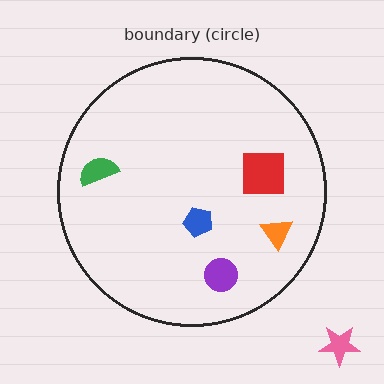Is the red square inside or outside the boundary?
Inside.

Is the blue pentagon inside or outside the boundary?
Inside.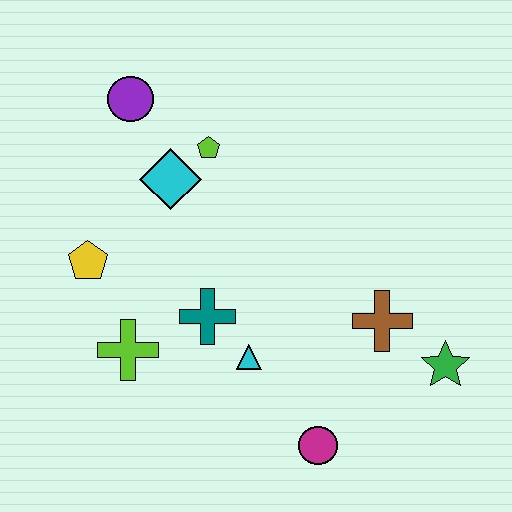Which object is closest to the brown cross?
The green star is closest to the brown cross.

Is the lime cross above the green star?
Yes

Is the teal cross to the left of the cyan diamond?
No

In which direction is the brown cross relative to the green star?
The brown cross is to the left of the green star.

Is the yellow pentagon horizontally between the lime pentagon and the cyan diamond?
No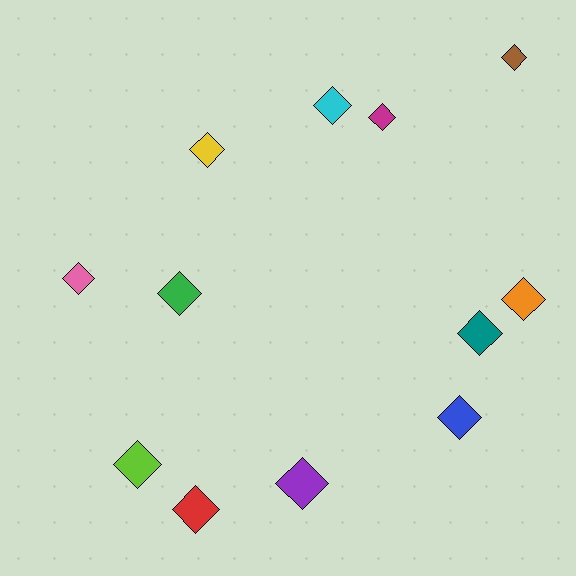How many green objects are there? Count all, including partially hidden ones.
There is 1 green object.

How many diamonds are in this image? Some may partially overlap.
There are 12 diamonds.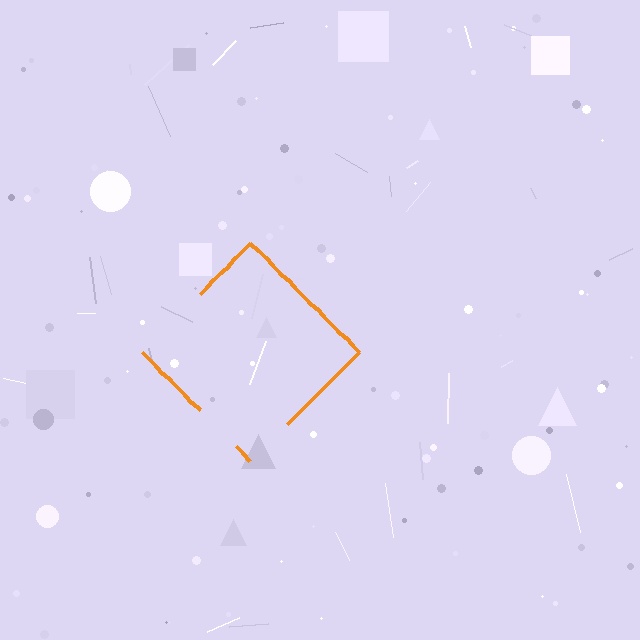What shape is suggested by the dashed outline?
The dashed outline suggests a diamond.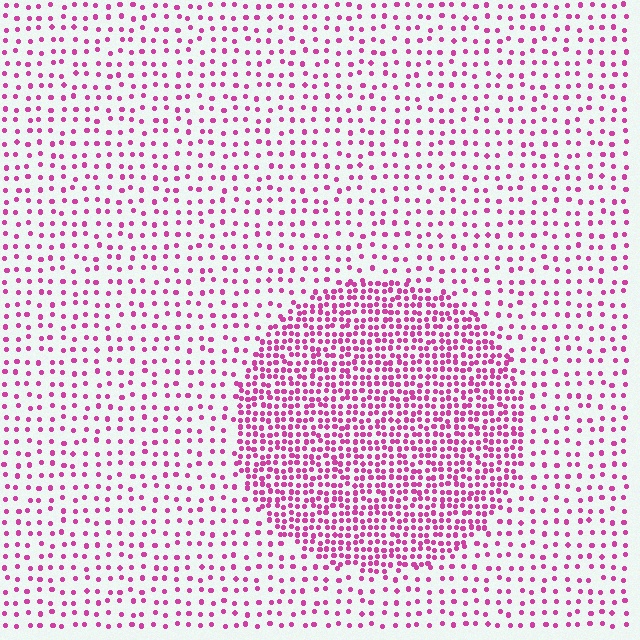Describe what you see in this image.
The image contains small magenta elements arranged at two different densities. A circle-shaped region is visible where the elements are more densely packed than the surrounding area.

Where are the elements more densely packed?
The elements are more densely packed inside the circle boundary.